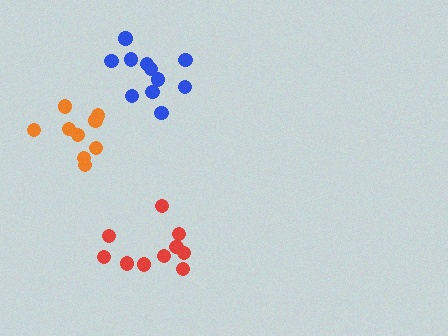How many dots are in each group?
Group 1: 11 dots, Group 2: 9 dots, Group 3: 10 dots (30 total).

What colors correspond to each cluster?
The clusters are colored: blue, orange, red.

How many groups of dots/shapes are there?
There are 3 groups.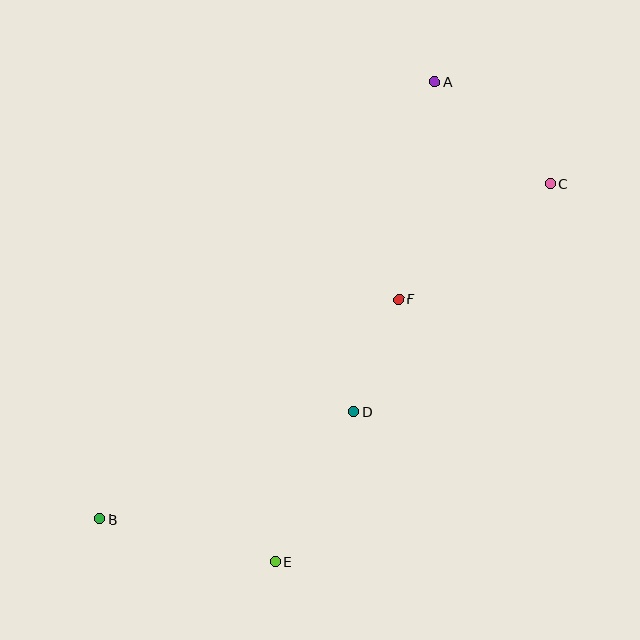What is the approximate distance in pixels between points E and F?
The distance between E and F is approximately 291 pixels.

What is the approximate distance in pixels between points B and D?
The distance between B and D is approximately 277 pixels.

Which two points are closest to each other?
Points D and F are closest to each other.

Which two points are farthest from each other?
Points B and C are farthest from each other.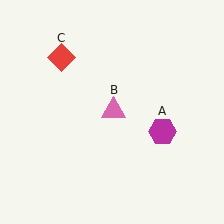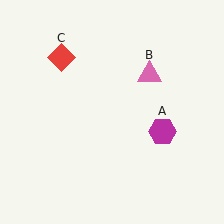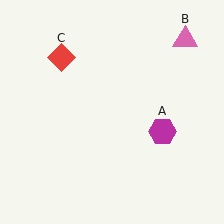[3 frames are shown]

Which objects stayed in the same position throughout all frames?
Magenta hexagon (object A) and red diamond (object C) remained stationary.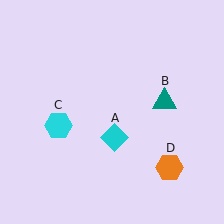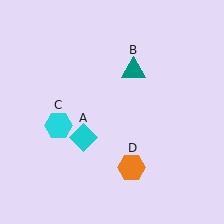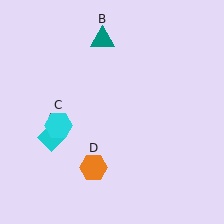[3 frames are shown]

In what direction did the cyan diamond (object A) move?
The cyan diamond (object A) moved left.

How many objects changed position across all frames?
3 objects changed position: cyan diamond (object A), teal triangle (object B), orange hexagon (object D).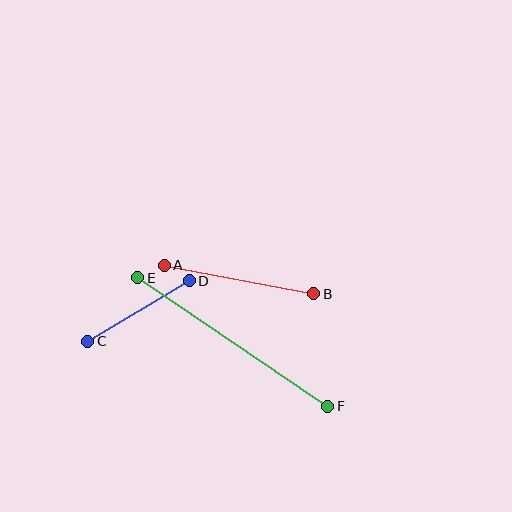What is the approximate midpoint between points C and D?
The midpoint is at approximately (138, 311) pixels.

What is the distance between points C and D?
The distance is approximately 119 pixels.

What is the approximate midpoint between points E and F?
The midpoint is at approximately (233, 342) pixels.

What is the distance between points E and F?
The distance is approximately 230 pixels.